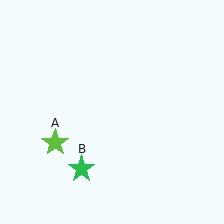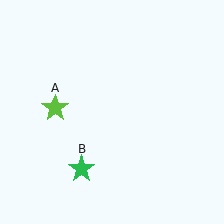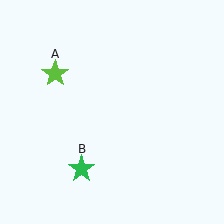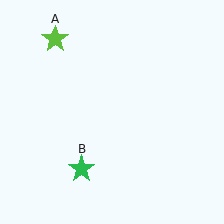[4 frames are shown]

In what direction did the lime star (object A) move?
The lime star (object A) moved up.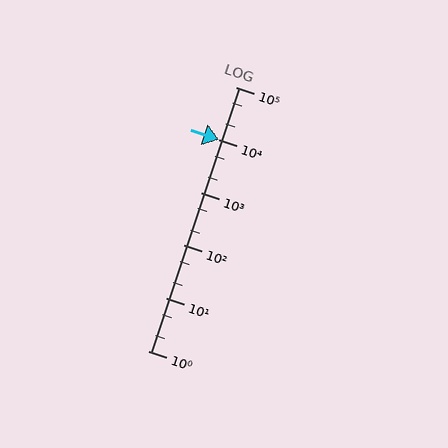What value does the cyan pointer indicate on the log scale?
The pointer indicates approximately 10000.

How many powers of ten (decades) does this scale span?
The scale spans 5 decades, from 1 to 100000.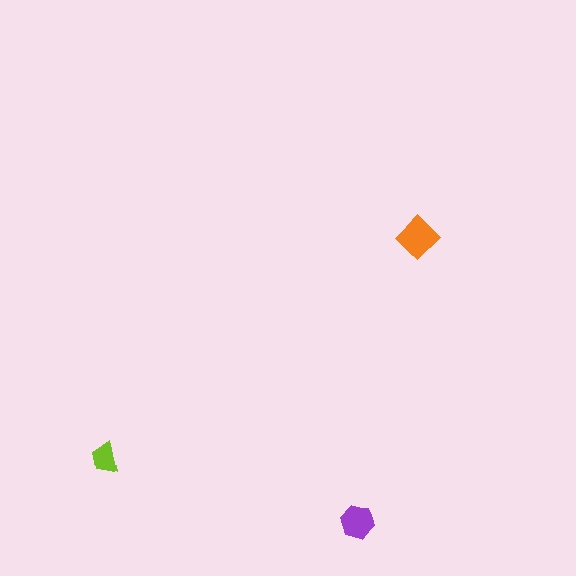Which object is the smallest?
The lime trapezoid.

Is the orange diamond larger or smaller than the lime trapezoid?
Larger.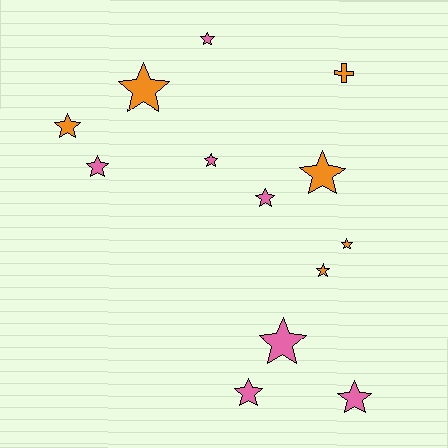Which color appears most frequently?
Pink, with 7 objects.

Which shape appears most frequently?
Star, with 12 objects.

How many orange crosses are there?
There is 1 orange cross.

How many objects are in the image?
There are 13 objects.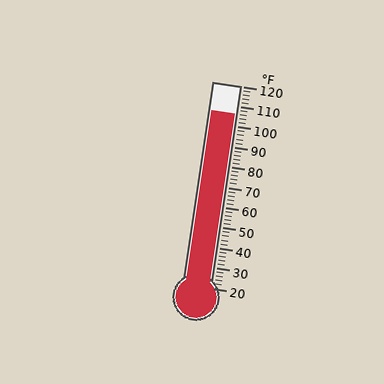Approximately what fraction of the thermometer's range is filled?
The thermometer is filled to approximately 85% of its range.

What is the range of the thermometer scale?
The thermometer scale ranges from 20°F to 120°F.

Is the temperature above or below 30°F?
The temperature is above 30°F.